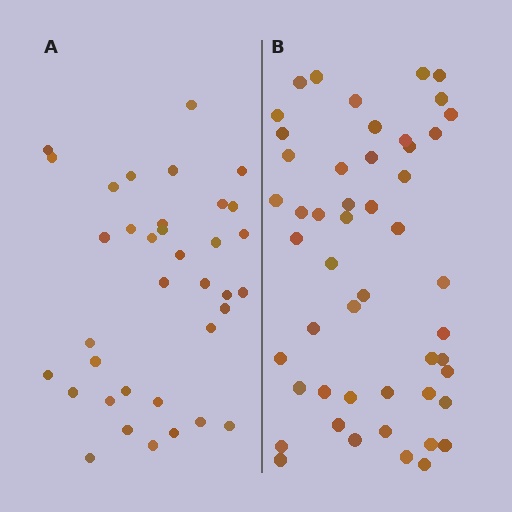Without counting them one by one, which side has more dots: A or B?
Region B (the right region) has more dots.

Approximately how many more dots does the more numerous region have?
Region B has approximately 15 more dots than region A.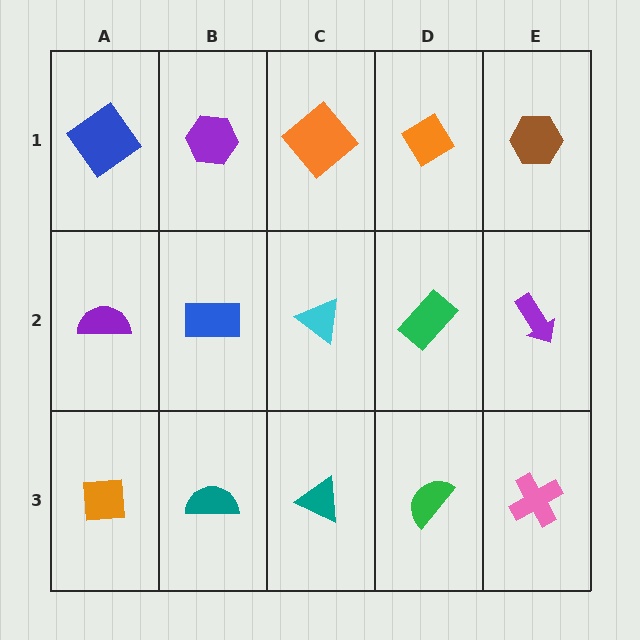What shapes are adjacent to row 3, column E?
A purple arrow (row 2, column E), a green semicircle (row 3, column D).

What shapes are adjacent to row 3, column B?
A blue rectangle (row 2, column B), an orange square (row 3, column A), a teal triangle (row 3, column C).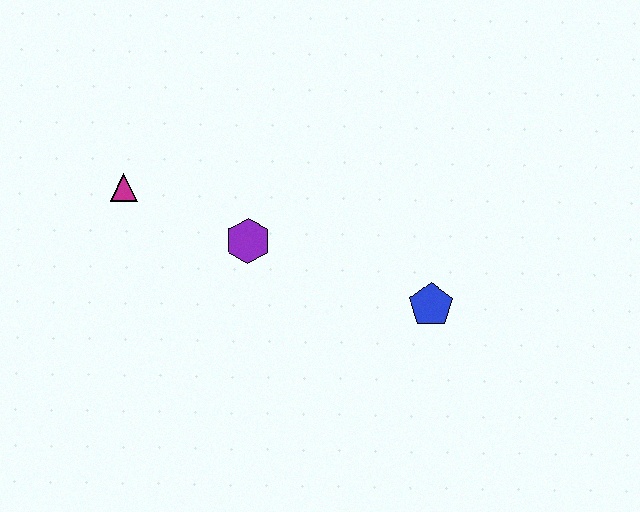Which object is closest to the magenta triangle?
The purple hexagon is closest to the magenta triangle.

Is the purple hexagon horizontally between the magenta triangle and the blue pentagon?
Yes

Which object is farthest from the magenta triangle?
The blue pentagon is farthest from the magenta triangle.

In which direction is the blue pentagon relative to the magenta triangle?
The blue pentagon is to the right of the magenta triangle.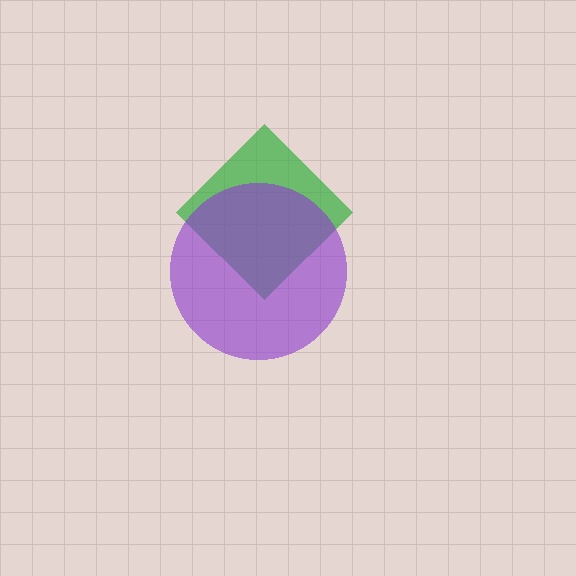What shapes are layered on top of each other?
The layered shapes are: a green diamond, a purple circle.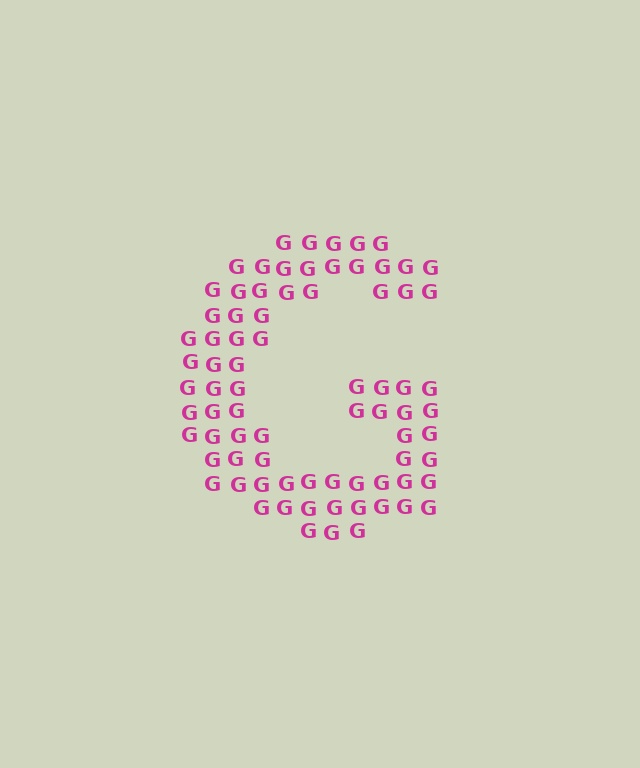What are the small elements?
The small elements are letter G's.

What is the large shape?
The large shape is the letter G.